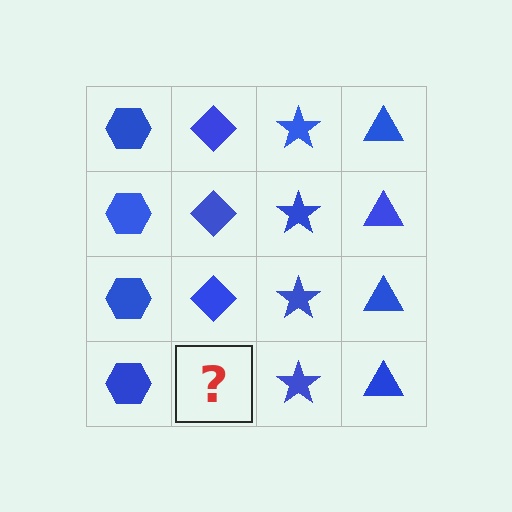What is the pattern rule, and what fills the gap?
The rule is that each column has a consistent shape. The gap should be filled with a blue diamond.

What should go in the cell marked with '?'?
The missing cell should contain a blue diamond.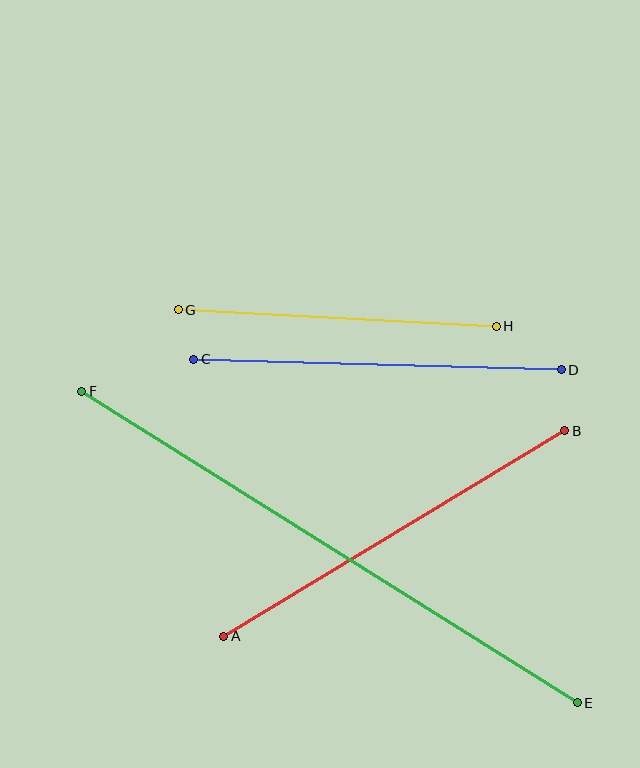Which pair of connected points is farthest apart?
Points E and F are farthest apart.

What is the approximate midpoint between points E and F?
The midpoint is at approximately (329, 547) pixels.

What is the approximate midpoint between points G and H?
The midpoint is at approximately (337, 318) pixels.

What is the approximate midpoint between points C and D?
The midpoint is at approximately (377, 365) pixels.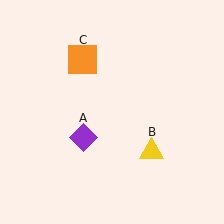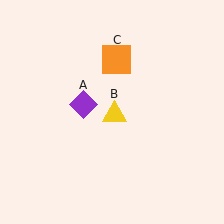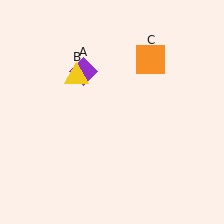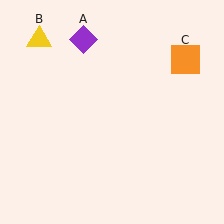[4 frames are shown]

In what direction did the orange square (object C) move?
The orange square (object C) moved right.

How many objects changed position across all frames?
3 objects changed position: purple diamond (object A), yellow triangle (object B), orange square (object C).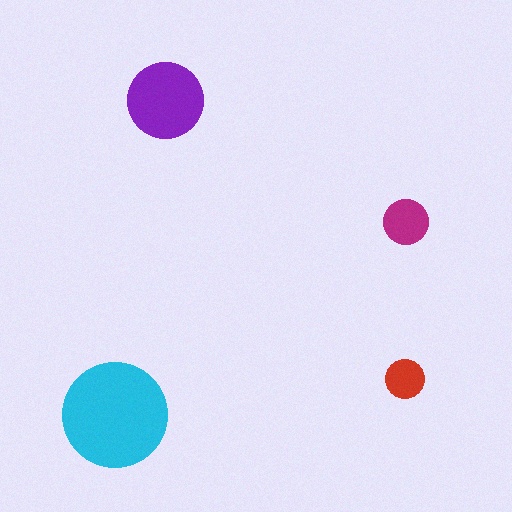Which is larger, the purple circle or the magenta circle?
The purple one.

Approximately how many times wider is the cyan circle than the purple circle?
About 1.5 times wider.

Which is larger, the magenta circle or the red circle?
The magenta one.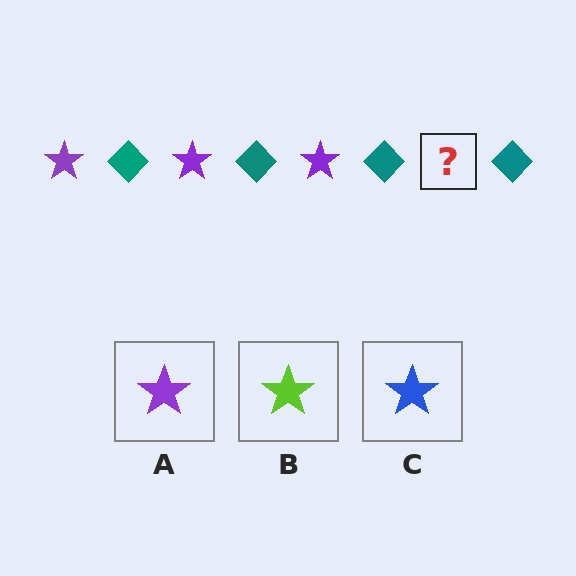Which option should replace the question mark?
Option A.